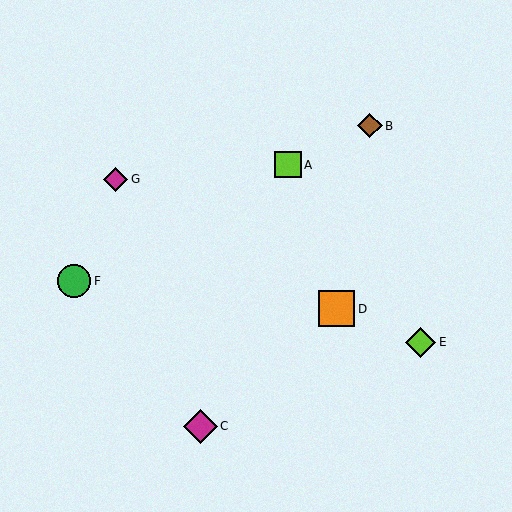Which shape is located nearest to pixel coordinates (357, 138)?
The brown diamond (labeled B) at (370, 126) is nearest to that location.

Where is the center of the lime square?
The center of the lime square is at (288, 165).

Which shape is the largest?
The orange square (labeled D) is the largest.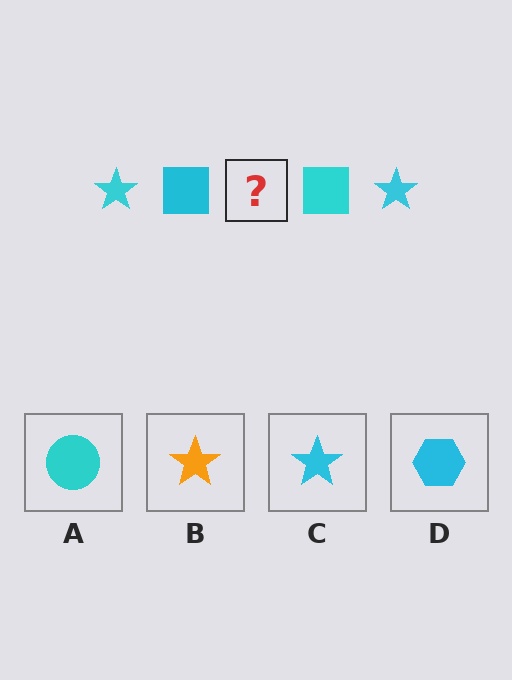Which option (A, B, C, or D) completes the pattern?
C.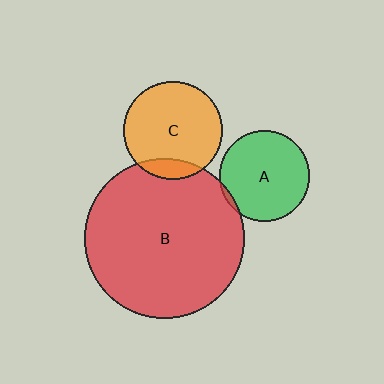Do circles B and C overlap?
Yes.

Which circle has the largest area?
Circle B (red).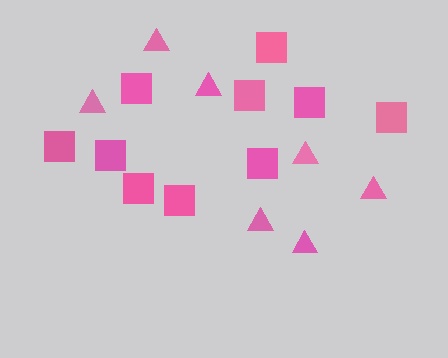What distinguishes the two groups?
There are 2 groups: one group of triangles (7) and one group of squares (10).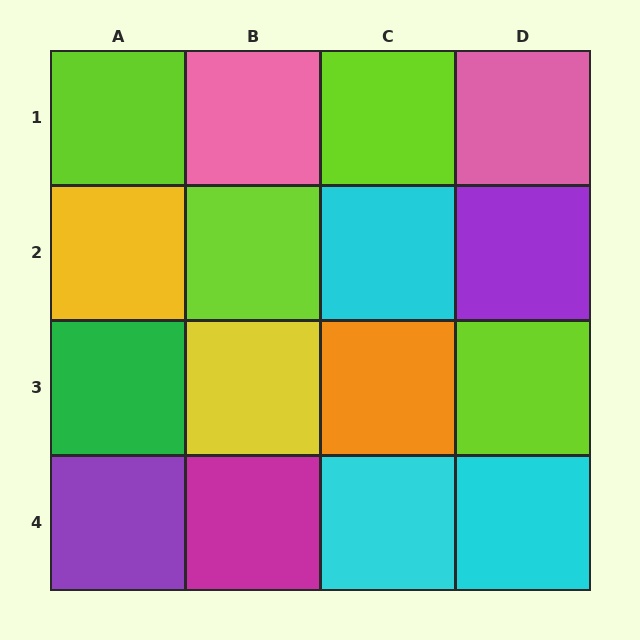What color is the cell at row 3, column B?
Yellow.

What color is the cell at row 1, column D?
Pink.